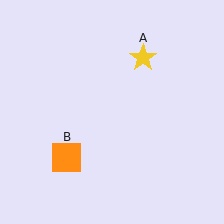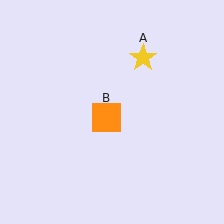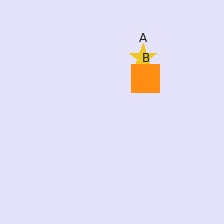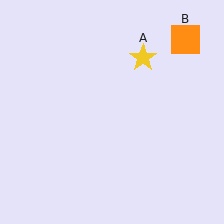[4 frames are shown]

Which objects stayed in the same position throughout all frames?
Yellow star (object A) remained stationary.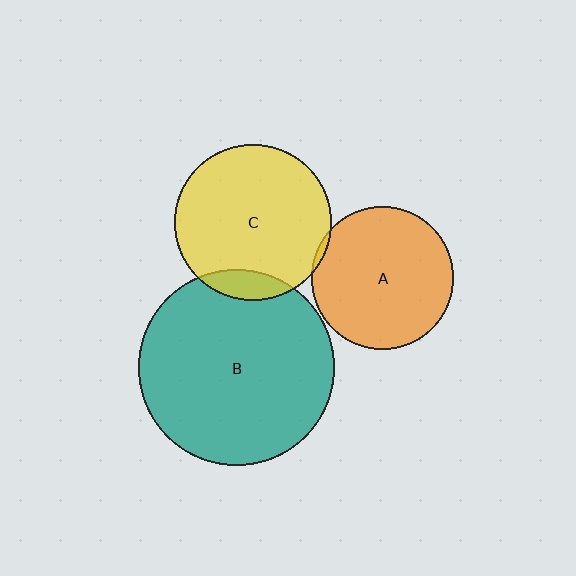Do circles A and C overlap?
Yes.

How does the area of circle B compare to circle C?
Approximately 1.6 times.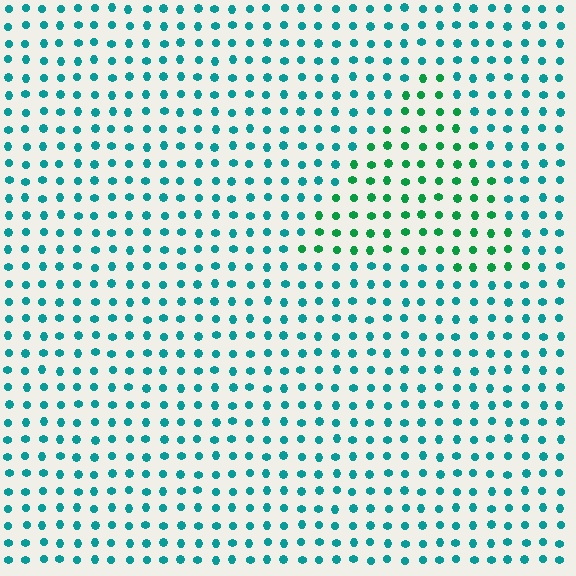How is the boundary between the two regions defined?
The boundary is defined purely by a slight shift in hue (about 36 degrees). Spacing, size, and orientation are identical on both sides.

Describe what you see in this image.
The image is filled with small teal elements in a uniform arrangement. A triangle-shaped region is visible where the elements are tinted to a slightly different hue, forming a subtle color boundary.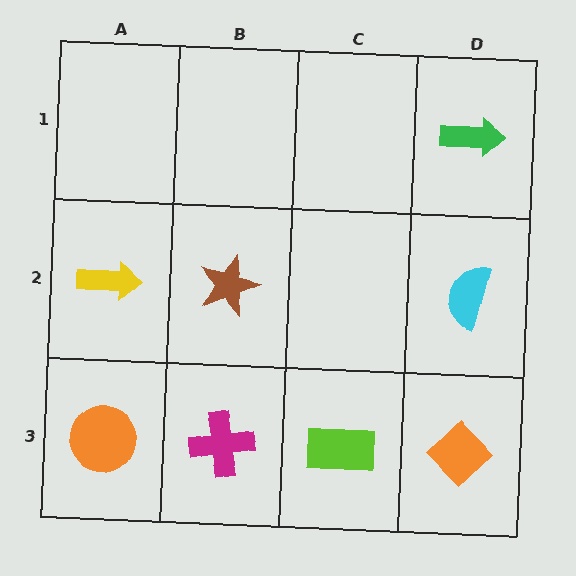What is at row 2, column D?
A cyan semicircle.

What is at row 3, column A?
An orange circle.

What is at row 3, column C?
A lime rectangle.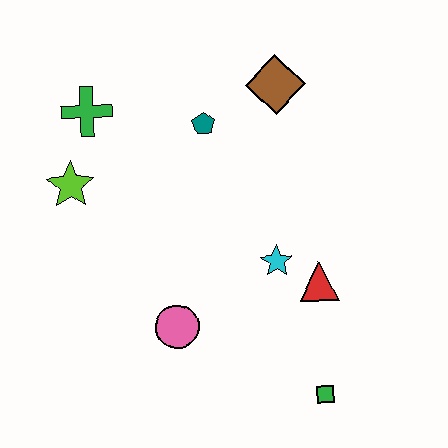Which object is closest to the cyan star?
The red triangle is closest to the cyan star.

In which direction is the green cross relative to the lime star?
The green cross is above the lime star.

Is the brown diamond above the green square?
Yes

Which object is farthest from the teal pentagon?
The green square is farthest from the teal pentagon.